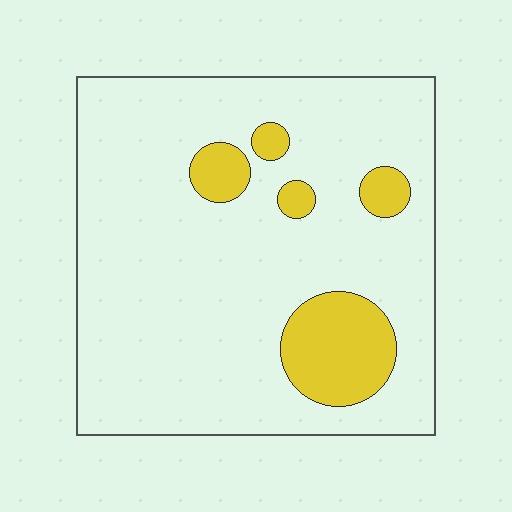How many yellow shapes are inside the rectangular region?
5.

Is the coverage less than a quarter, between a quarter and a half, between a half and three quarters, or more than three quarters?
Less than a quarter.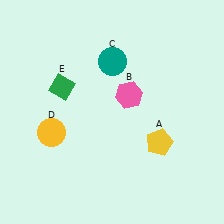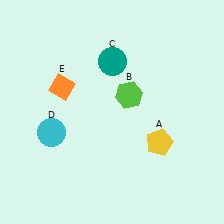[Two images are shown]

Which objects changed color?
B changed from pink to lime. D changed from yellow to cyan. E changed from green to orange.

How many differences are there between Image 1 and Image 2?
There are 3 differences between the two images.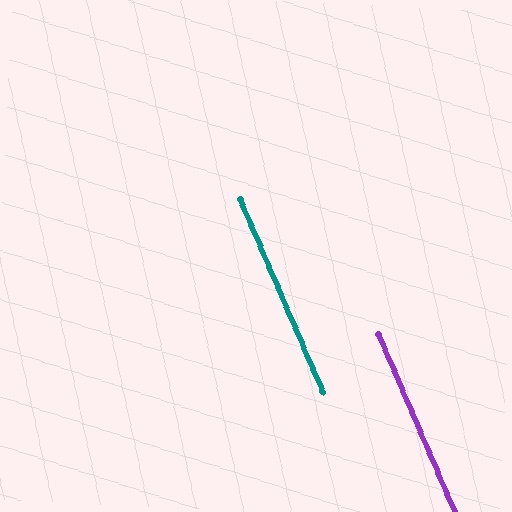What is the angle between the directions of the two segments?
Approximately 0 degrees.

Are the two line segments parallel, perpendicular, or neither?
Parallel — their directions differ by only 0.1°.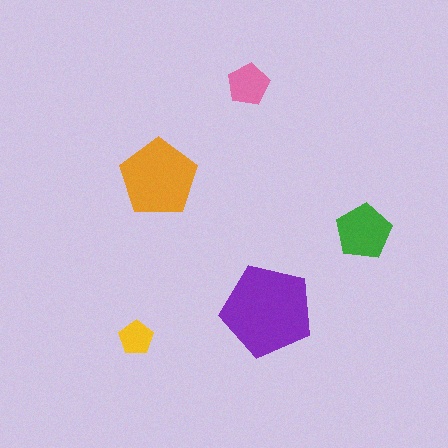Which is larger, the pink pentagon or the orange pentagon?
The orange one.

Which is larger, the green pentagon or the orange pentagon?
The orange one.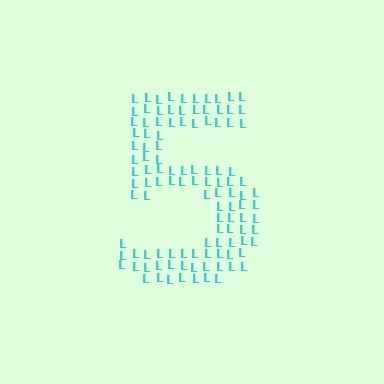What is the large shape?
The large shape is the digit 5.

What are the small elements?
The small elements are letter L's.